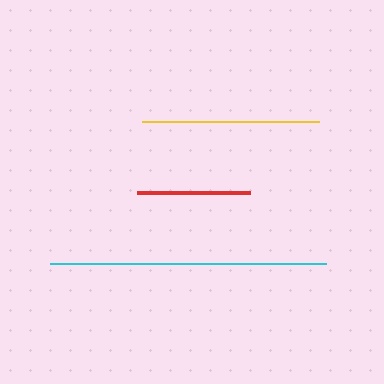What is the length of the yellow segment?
The yellow segment is approximately 177 pixels long.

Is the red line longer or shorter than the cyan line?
The cyan line is longer than the red line.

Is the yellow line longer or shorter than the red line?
The yellow line is longer than the red line.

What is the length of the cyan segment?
The cyan segment is approximately 276 pixels long.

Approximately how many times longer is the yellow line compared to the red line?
The yellow line is approximately 1.6 times the length of the red line.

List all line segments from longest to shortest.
From longest to shortest: cyan, yellow, red.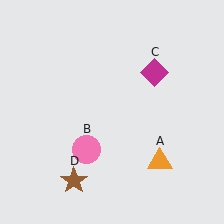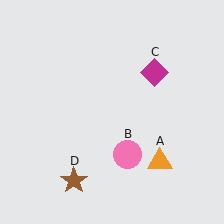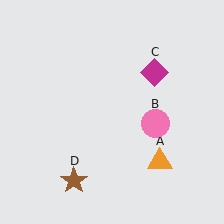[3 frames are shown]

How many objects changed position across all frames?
1 object changed position: pink circle (object B).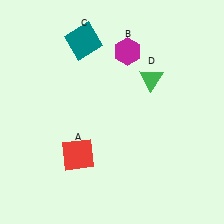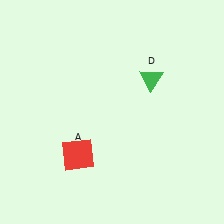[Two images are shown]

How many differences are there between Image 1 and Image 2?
There are 2 differences between the two images.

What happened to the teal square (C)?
The teal square (C) was removed in Image 2. It was in the top-left area of Image 1.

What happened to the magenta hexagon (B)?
The magenta hexagon (B) was removed in Image 2. It was in the top-right area of Image 1.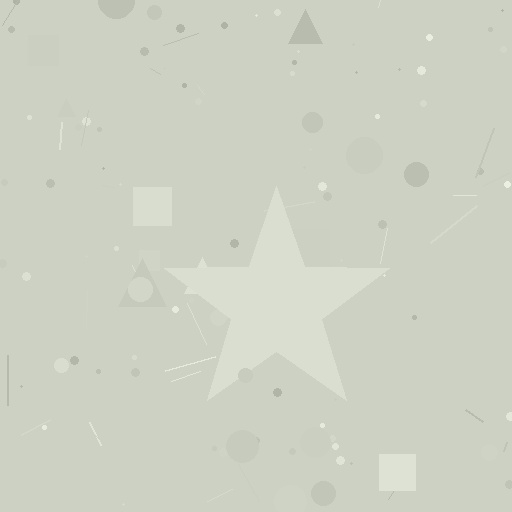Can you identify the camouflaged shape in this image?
The camouflaged shape is a star.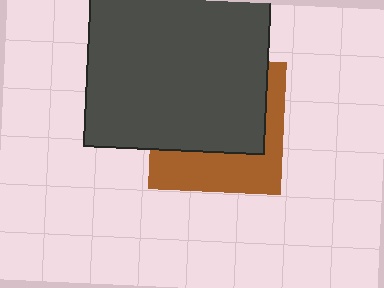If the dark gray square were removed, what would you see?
You would see the complete brown square.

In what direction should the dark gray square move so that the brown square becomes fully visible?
The dark gray square should move up. That is the shortest direction to clear the overlap and leave the brown square fully visible.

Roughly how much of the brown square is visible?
A small part of it is visible (roughly 39%).